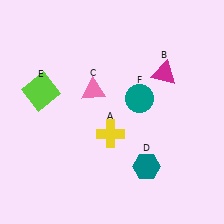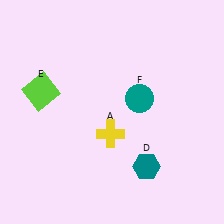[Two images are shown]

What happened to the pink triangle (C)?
The pink triangle (C) was removed in Image 2. It was in the top-left area of Image 1.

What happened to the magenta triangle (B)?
The magenta triangle (B) was removed in Image 2. It was in the top-right area of Image 1.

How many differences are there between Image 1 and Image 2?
There are 2 differences between the two images.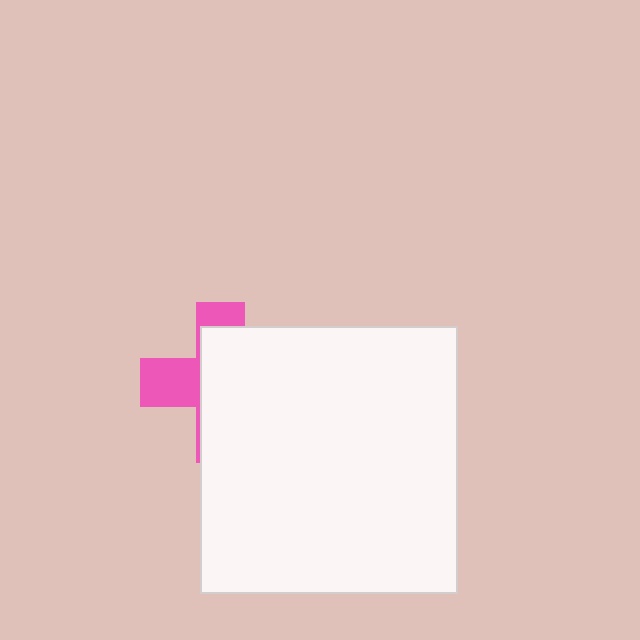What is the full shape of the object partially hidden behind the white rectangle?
The partially hidden object is a pink cross.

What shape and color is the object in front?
The object in front is a white rectangle.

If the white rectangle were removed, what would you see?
You would see the complete pink cross.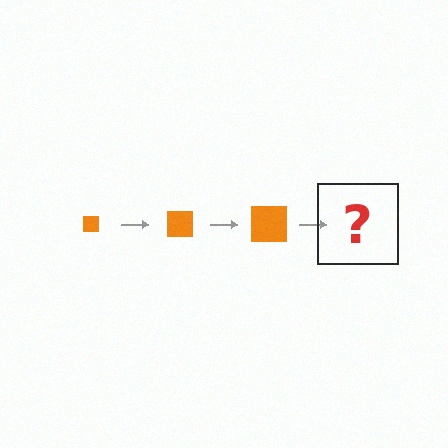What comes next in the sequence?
The next element should be an orange square, larger than the previous one.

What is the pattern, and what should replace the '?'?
The pattern is that the square gets progressively larger each step. The '?' should be an orange square, larger than the previous one.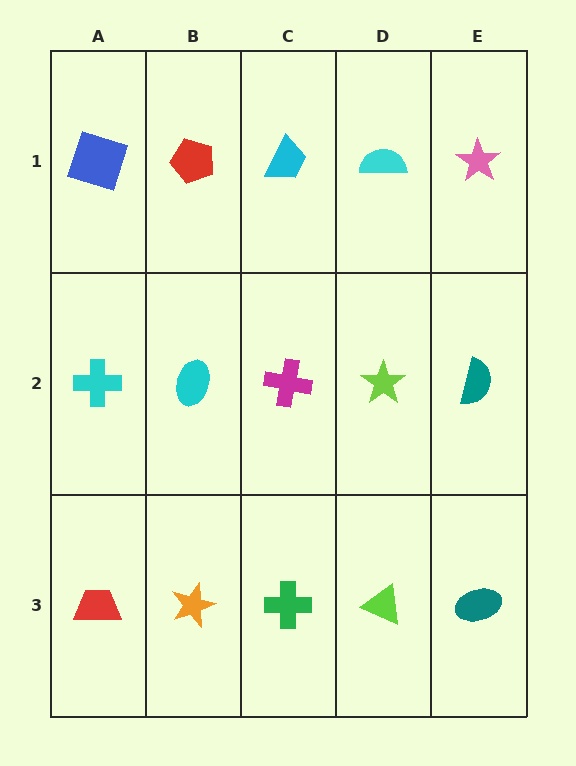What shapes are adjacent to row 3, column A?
A cyan cross (row 2, column A), an orange star (row 3, column B).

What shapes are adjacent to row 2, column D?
A cyan semicircle (row 1, column D), a lime triangle (row 3, column D), a magenta cross (row 2, column C), a teal semicircle (row 2, column E).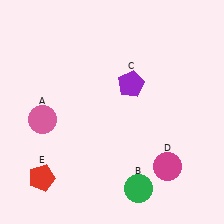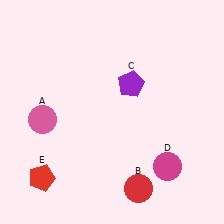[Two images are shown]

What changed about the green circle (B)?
In Image 1, B is green. In Image 2, it changed to red.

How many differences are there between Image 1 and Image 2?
There is 1 difference between the two images.